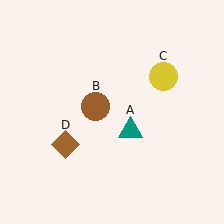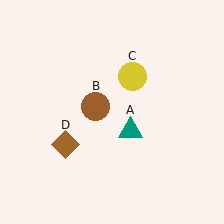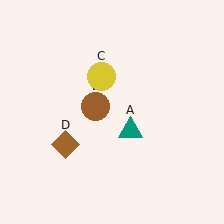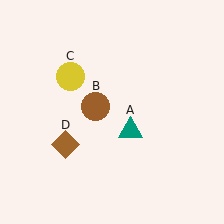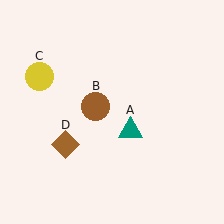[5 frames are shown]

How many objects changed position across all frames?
1 object changed position: yellow circle (object C).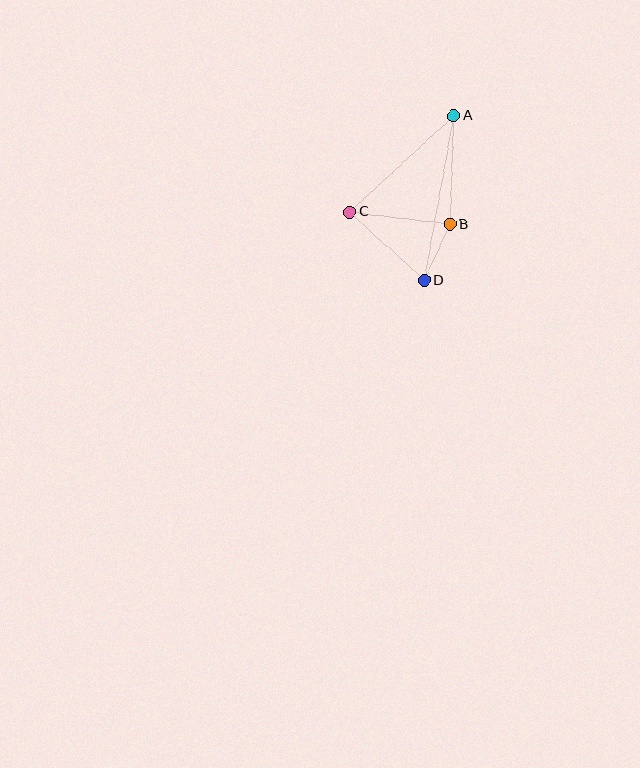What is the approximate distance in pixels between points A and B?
The distance between A and B is approximately 109 pixels.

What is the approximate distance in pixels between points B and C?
The distance between B and C is approximately 101 pixels.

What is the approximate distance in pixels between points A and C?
The distance between A and C is approximately 142 pixels.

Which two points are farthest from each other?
Points A and D are farthest from each other.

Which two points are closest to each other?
Points B and D are closest to each other.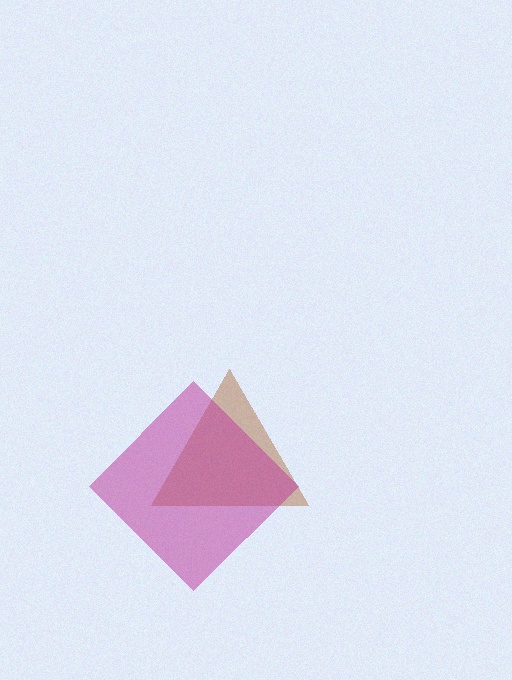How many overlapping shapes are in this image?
There are 2 overlapping shapes in the image.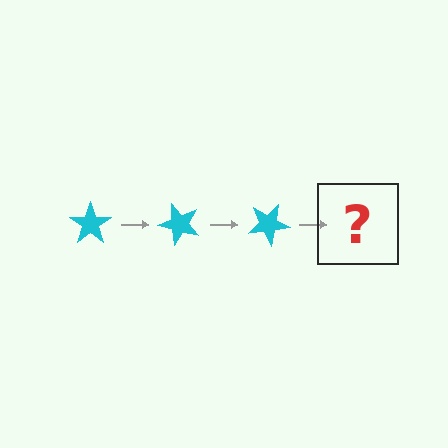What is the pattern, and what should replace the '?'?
The pattern is that the star rotates 50 degrees each step. The '?' should be a cyan star rotated 150 degrees.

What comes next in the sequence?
The next element should be a cyan star rotated 150 degrees.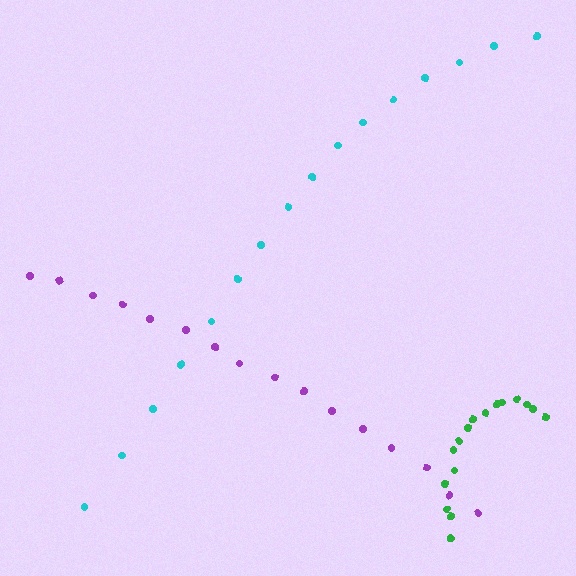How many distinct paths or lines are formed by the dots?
There are 3 distinct paths.